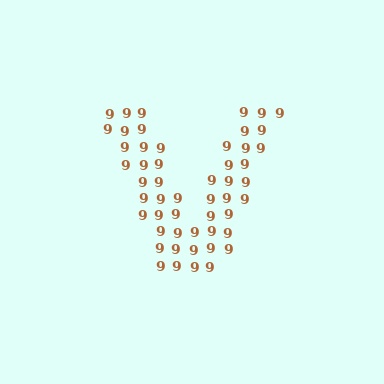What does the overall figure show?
The overall figure shows the letter V.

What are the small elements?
The small elements are digit 9's.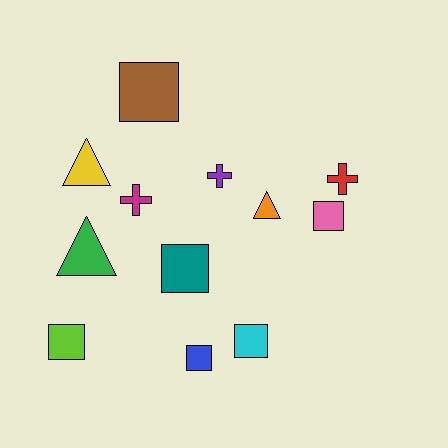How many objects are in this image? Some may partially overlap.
There are 12 objects.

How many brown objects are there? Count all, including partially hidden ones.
There is 1 brown object.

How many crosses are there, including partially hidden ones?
There are 3 crosses.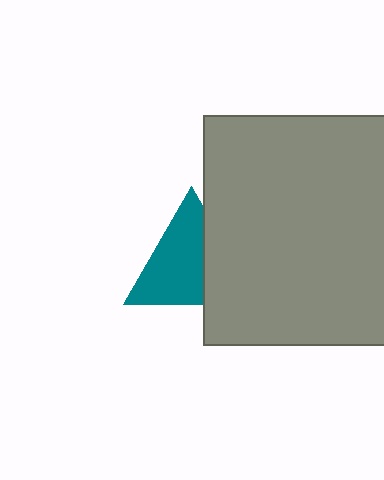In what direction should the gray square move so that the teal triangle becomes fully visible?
The gray square should move right. That is the shortest direction to clear the overlap and leave the teal triangle fully visible.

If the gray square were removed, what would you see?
You would see the complete teal triangle.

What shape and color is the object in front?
The object in front is a gray square.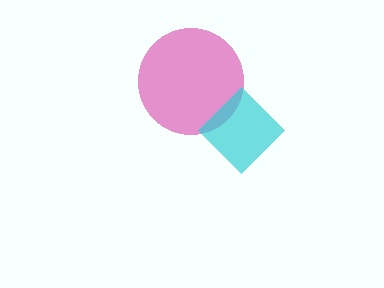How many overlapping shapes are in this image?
There are 2 overlapping shapes in the image.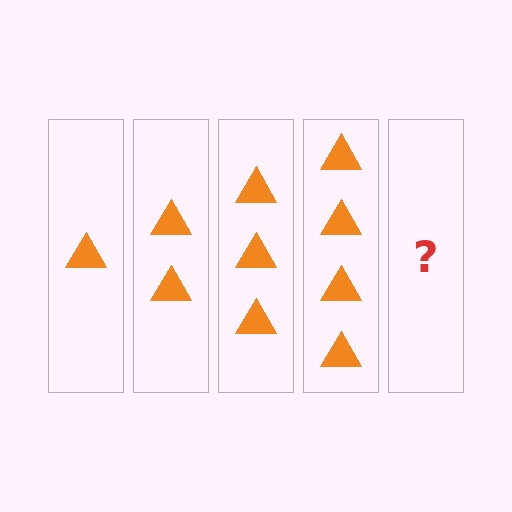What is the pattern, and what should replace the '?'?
The pattern is that each step adds one more triangle. The '?' should be 5 triangles.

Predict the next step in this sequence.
The next step is 5 triangles.